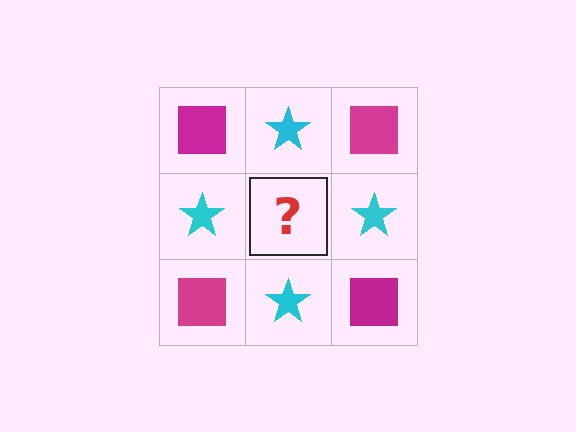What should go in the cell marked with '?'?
The missing cell should contain a magenta square.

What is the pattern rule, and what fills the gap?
The rule is that it alternates magenta square and cyan star in a checkerboard pattern. The gap should be filled with a magenta square.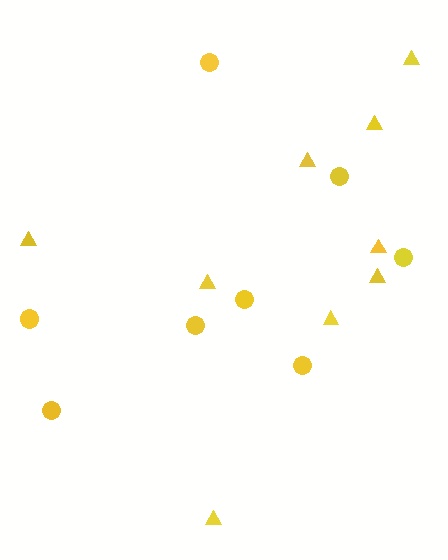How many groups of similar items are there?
There are 2 groups: one group of triangles (9) and one group of circles (8).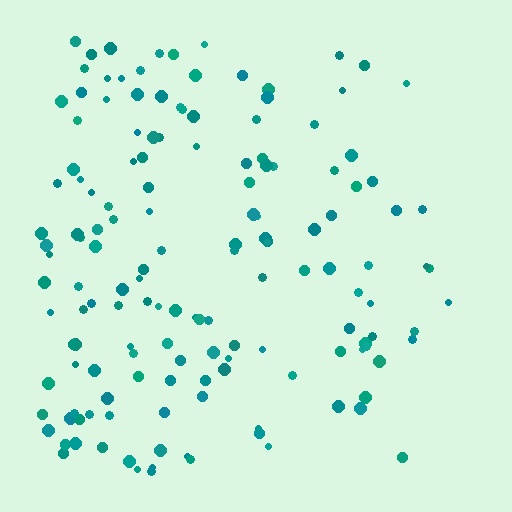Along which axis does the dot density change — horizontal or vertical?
Horizontal.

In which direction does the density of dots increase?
From right to left, with the left side densest.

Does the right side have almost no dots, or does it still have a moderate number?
Still a moderate number, just noticeably fewer than the left.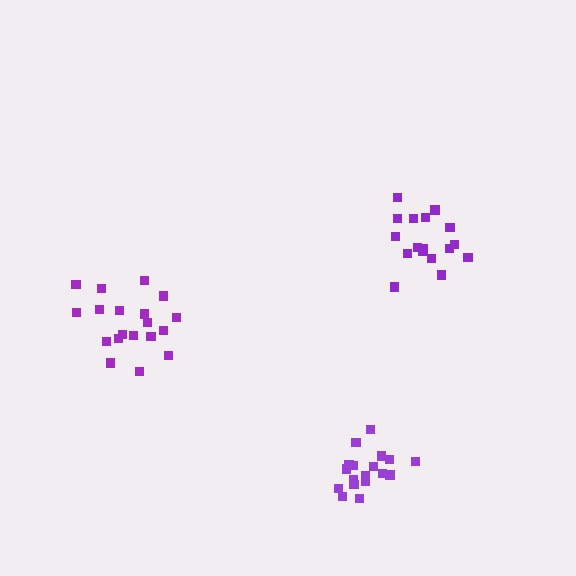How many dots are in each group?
Group 1: 19 dots, Group 2: 17 dots, Group 3: 18 dots (54 total).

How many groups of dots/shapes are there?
There are 3 groups.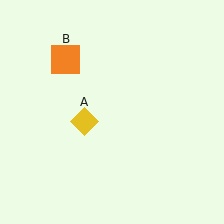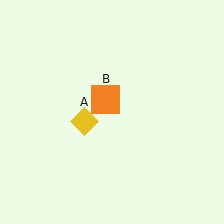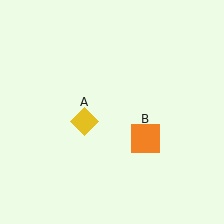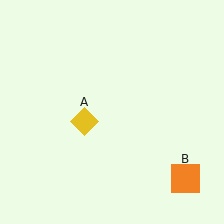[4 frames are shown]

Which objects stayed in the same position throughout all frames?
Yellow diamond (object A) remained stationary.